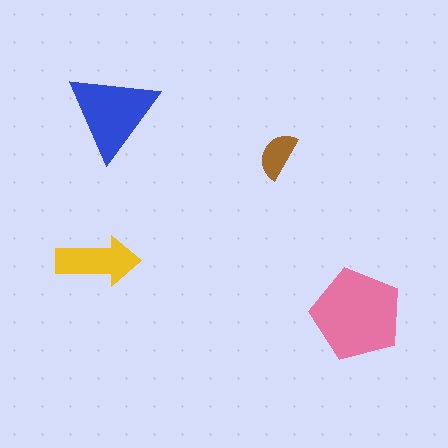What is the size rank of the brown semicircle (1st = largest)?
4th.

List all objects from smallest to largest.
The brown semicircle, the yellow arrow, the blue triangle, the pink pentagon.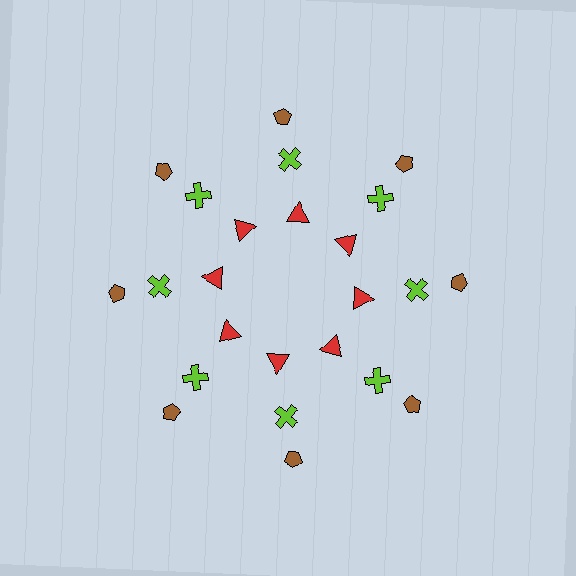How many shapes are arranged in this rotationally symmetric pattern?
There are 24 shapes, arranged in 8 groups of 3.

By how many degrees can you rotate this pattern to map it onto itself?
The pattern maps onto itself every 45 degrees of rotation.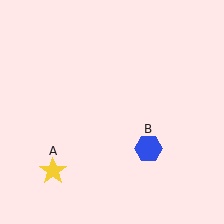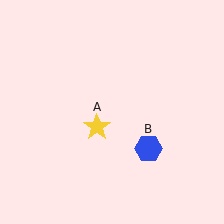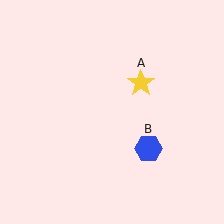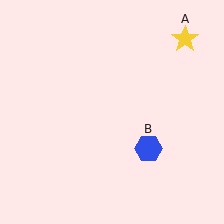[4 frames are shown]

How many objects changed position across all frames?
1 object changed position: yellow star (object A).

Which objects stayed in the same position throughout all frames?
Blue hexagon (object B) remained stationary.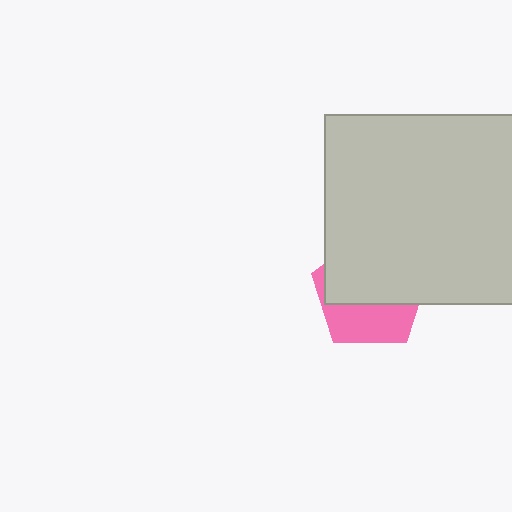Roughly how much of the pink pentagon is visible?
A small part of it is visible (roughly 38%).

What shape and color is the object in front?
The object in front is a light gray square.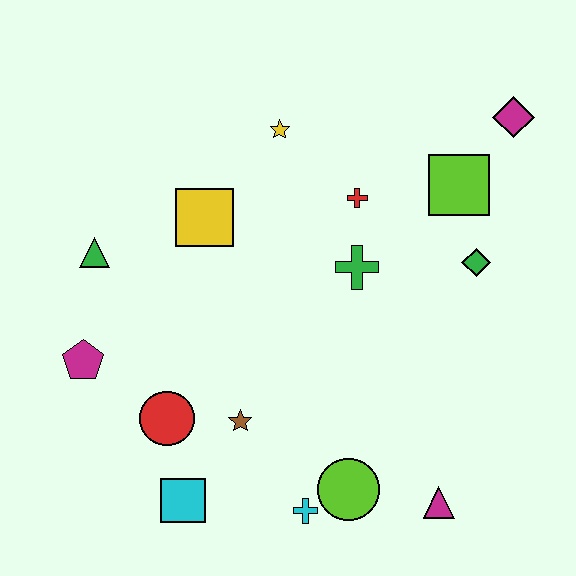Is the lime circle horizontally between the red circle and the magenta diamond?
Yes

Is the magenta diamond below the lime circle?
No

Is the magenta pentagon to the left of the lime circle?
Yes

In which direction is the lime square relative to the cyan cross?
The lime square is above the cyan cross.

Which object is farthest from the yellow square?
The magenta triangle is farthest from the yellow square.